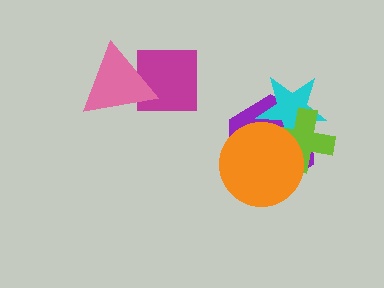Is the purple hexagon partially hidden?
Yes, it is partially covered by another shape.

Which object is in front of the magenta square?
The pink triangle is in front of the magenta square.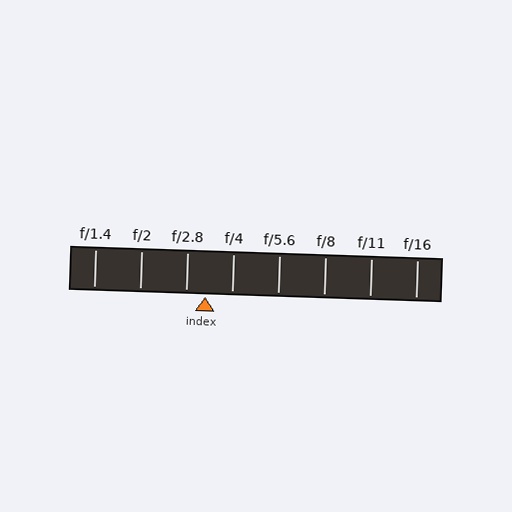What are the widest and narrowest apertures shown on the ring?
The widest aperture shown is f/1.4 and the narrowest is f/16.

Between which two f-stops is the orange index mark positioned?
The index mark is between f/2.8 and f/4.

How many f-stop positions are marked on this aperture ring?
There are 8 f-stop positions marked.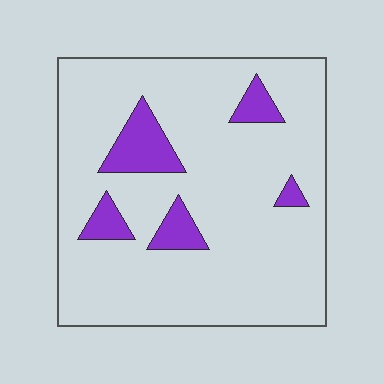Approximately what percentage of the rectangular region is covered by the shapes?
Approximately 10%.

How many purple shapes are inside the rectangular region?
5.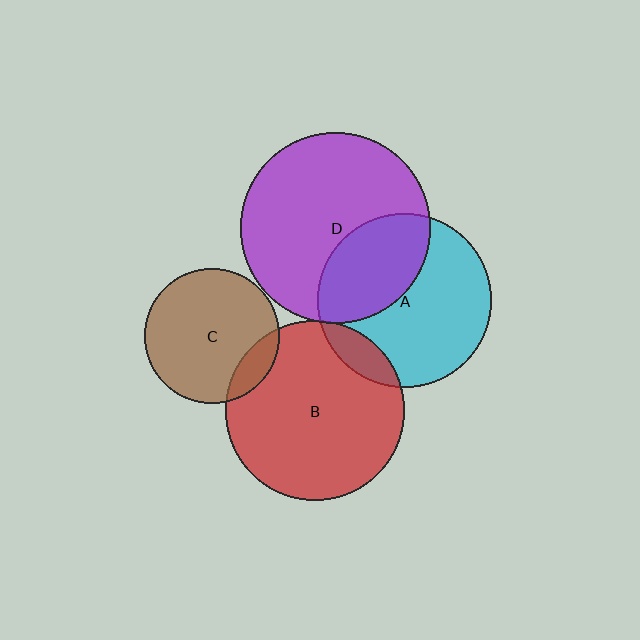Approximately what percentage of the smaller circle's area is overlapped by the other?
Approximately 15%.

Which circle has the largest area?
Circle D (purple).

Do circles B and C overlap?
Yes.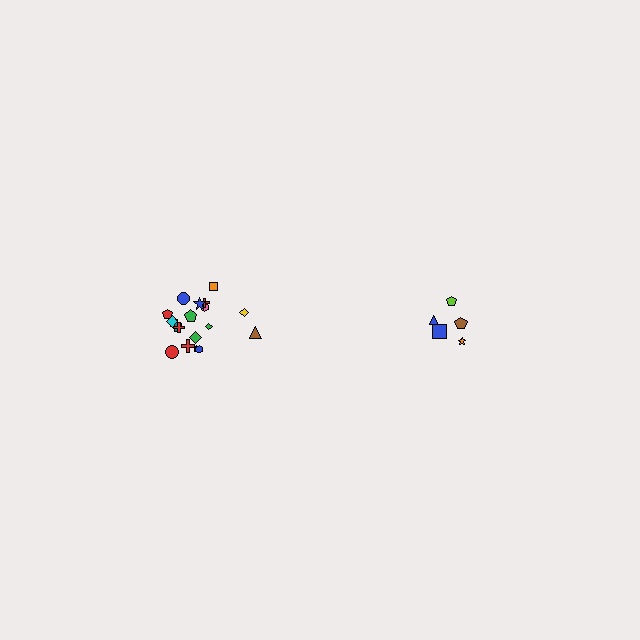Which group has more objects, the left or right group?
The left group.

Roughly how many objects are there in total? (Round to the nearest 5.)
Roughly 25 objects in total.